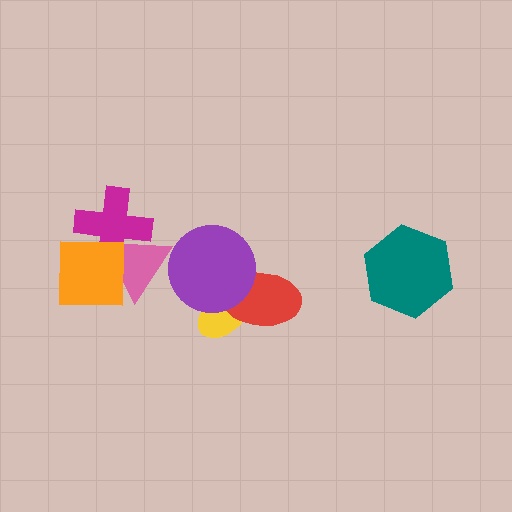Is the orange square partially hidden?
No, no other shape covers it.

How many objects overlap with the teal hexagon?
0 objects overlap with the teal hexagon.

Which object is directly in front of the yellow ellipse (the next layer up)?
The red ellipse is directly in front of the yellow ellipse.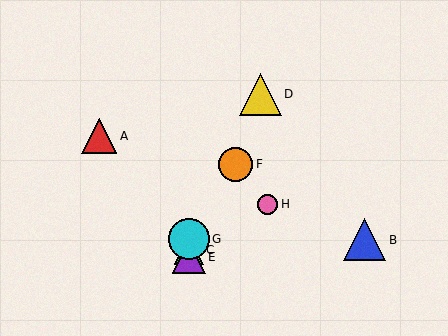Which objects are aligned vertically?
Objects C, E, G are aligned vertically.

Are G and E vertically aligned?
Yes, both are at x≈189.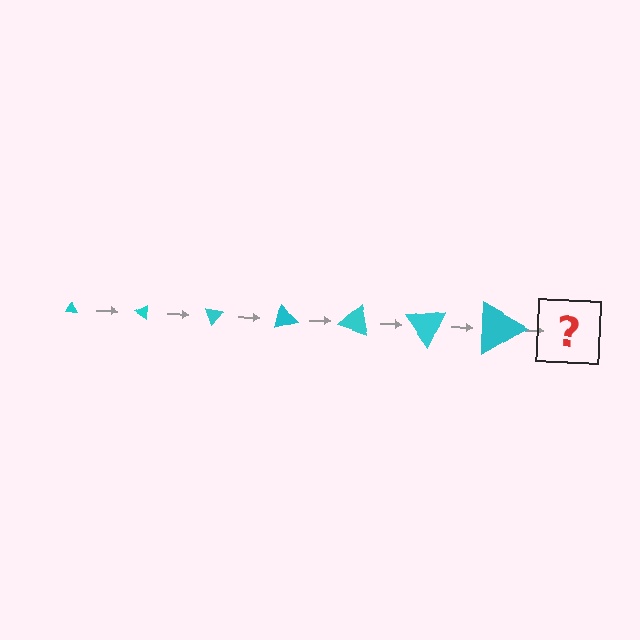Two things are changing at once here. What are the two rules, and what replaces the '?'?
The two rules are that the triangle grows larger each step and it rotates 35 degrees each step. The '?' should be a triangle, larger than the previous one and rotated 245 degrees from the start.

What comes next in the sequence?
The next element should be a triangle, larger than the previous one and rotated 245 degrees from the start.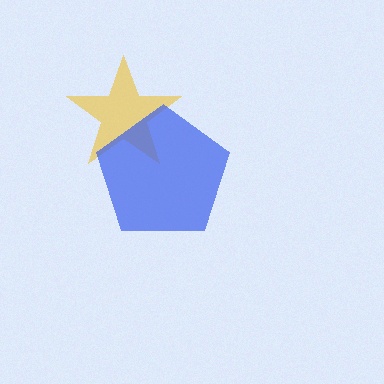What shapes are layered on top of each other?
The layered shapes are: a yellow star, a blue pentagon.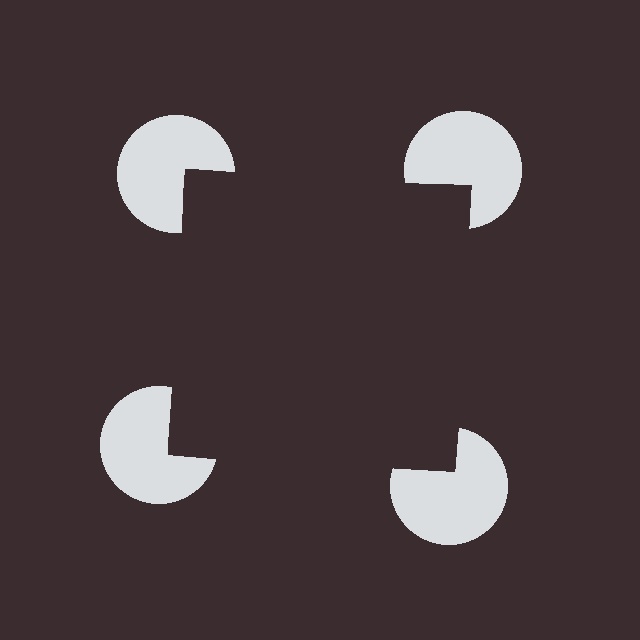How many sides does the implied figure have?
4 sides.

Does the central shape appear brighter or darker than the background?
It typically appears slightly darker than the background, even though no actual brightness change is drawn.